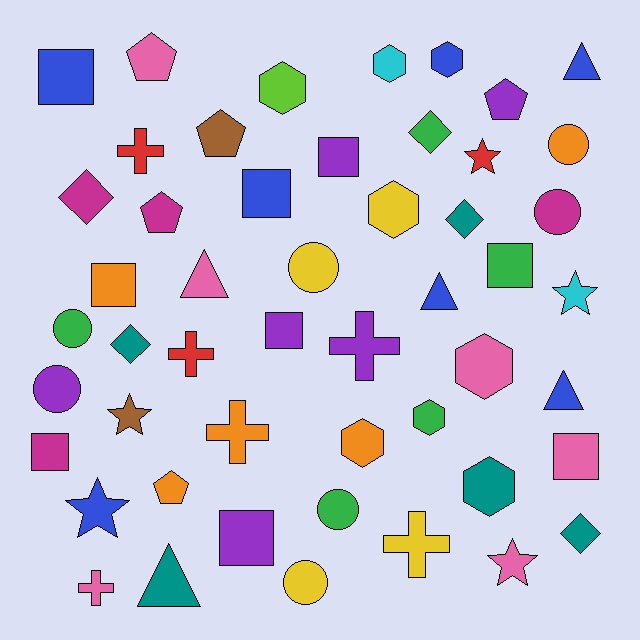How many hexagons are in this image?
There are 8 hexagons.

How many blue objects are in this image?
There are 7 blue objects.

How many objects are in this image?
There are 50 objects.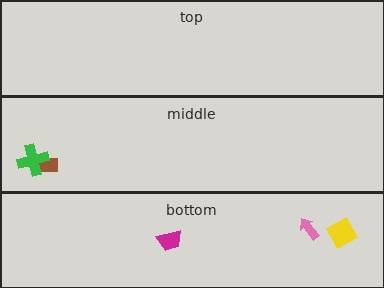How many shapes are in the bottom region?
3.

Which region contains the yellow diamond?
The bottom region.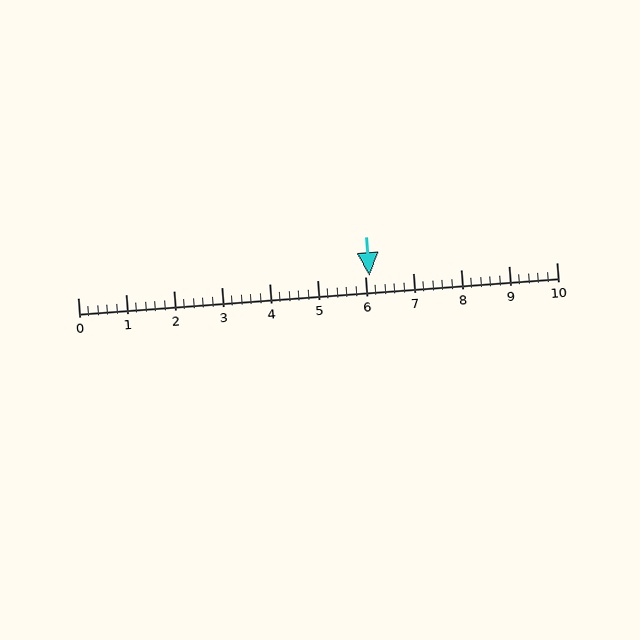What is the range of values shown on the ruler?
The ruler shows values from 0 to 10.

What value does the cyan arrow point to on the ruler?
The cyan arrow points to approximately 6.1.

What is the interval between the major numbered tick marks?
The major tick marks are spaced 1 units apart.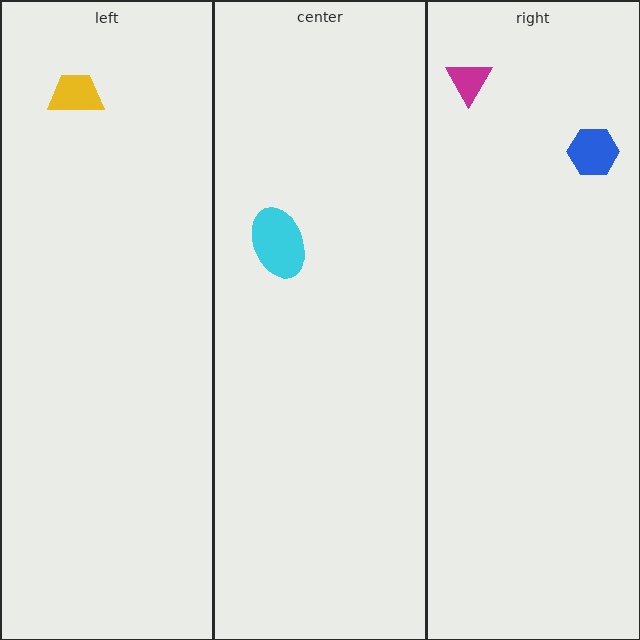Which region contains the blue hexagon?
The right region.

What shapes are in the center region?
The cyan ellipse.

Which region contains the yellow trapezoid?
The left region.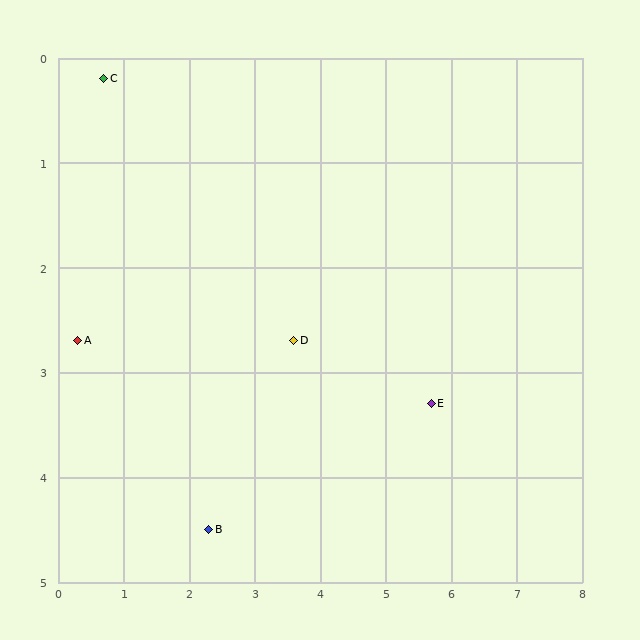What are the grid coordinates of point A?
Point A is at approximately (0.3, 2.7).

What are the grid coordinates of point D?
Point D is at approximately (3.6, 2.7).